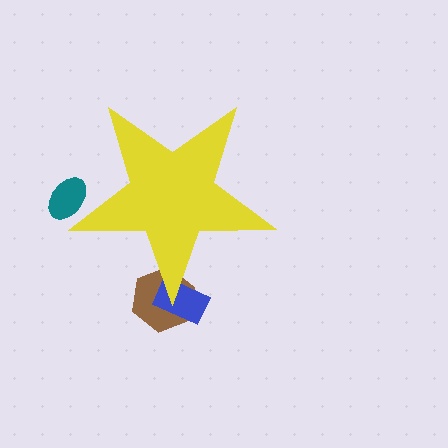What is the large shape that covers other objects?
A yellow star.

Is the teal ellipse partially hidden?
Yes, the teal ellipse is partially hidden behind the yellow star.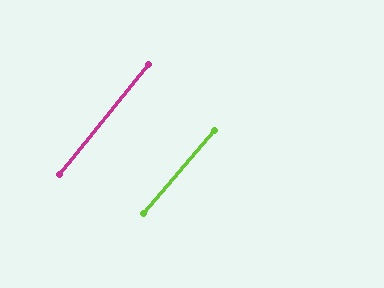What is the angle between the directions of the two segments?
Approximately 2 degrees.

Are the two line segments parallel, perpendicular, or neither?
Parallel — their directions differ by only 1.8°.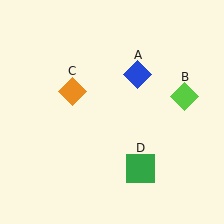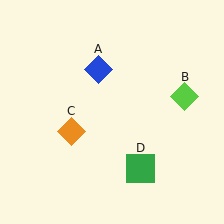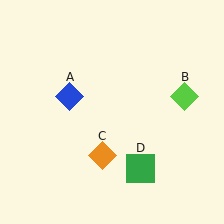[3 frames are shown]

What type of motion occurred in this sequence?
The blue diamond (object A), orange diamond (object C) rotated counterclockwise around the center of the scene.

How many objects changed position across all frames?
2 objects changed position: blue diamond (object A), orange diamond (object C).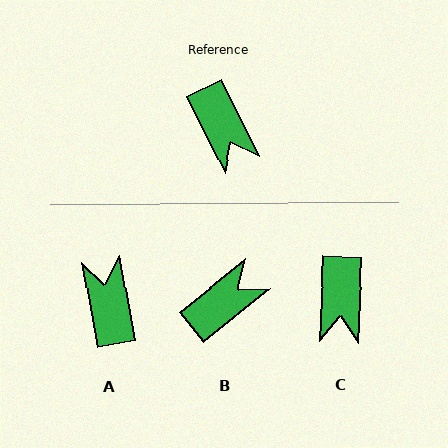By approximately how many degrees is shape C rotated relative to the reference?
Approximately 28 degrees clockwise.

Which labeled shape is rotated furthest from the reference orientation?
A, about 165 degrees away.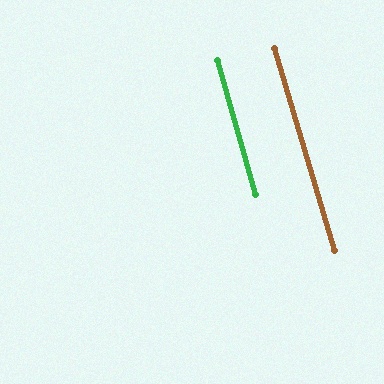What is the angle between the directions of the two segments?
Approximately 1 degree.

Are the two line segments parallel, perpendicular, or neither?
Parallel — their directions differ by only 0.9°.